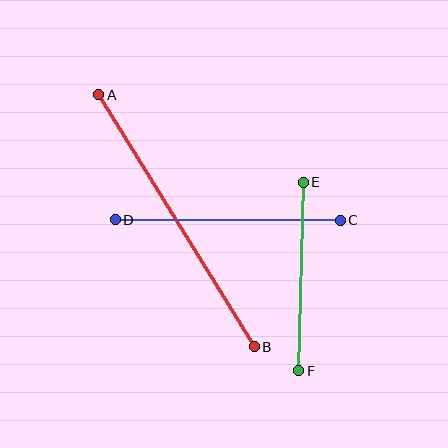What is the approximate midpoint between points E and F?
The midpoint is at approximately (301, 276) pixels.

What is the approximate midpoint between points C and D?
The midpoint is at approximately (228, 220) pixels.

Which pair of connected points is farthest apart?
Points A and B are farthest apart.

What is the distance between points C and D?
The distance is approximately 225 pixels.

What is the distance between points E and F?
The distance is approximately 189 pixels.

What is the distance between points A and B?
The distance is approximately 296 pixels.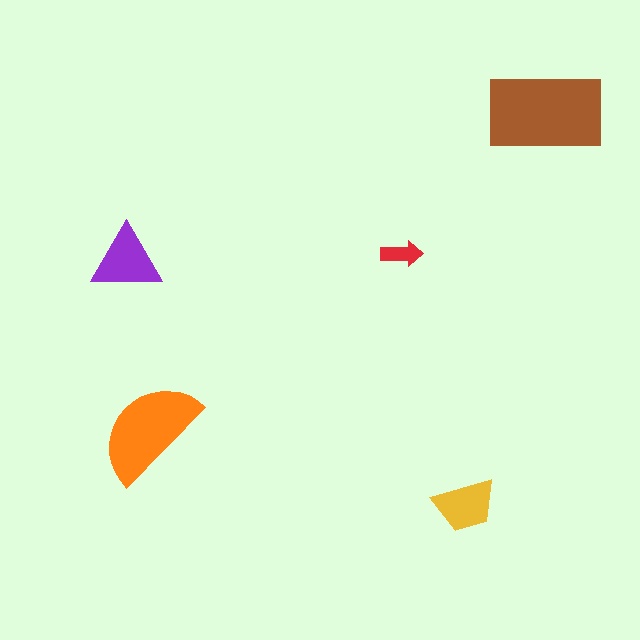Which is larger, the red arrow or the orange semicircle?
The orange semicircle.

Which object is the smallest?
The red arrow.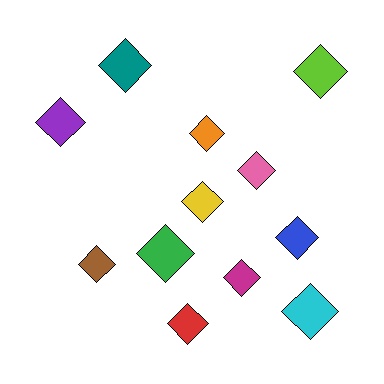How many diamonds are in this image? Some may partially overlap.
There are 12 diamonds.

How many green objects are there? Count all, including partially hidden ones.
There is 1 green object.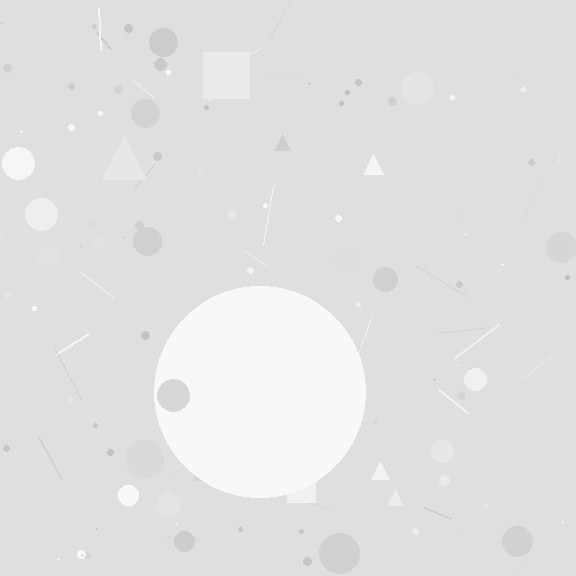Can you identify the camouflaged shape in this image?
The camouflaged shape is a circle.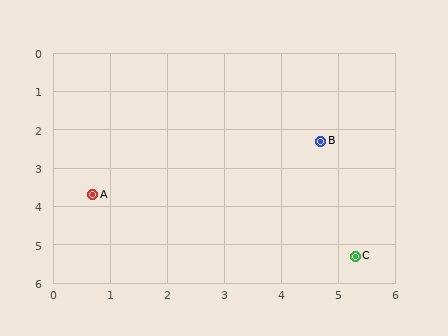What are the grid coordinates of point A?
Point A is at approximately (0.7, 3.7).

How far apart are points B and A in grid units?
Points B and A are about 4.2 grid units apart.